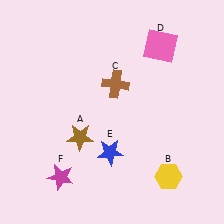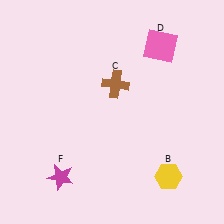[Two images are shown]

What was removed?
The blue star (E), the brown star (A) were removed in Image 2.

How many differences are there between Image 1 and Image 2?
There are 2 differences between the two images.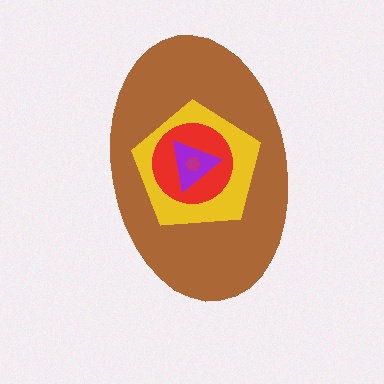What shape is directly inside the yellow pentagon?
The red circle.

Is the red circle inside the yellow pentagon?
Yes.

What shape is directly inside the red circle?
The purple triangle.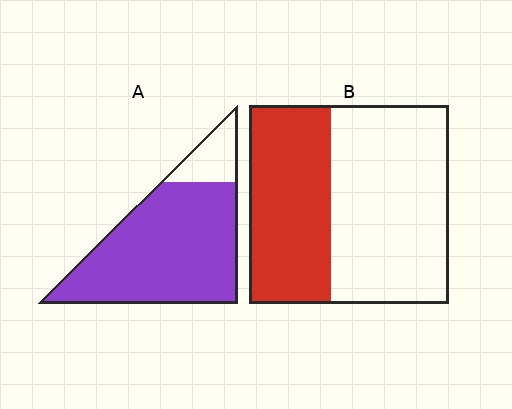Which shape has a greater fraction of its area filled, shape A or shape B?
Shape A.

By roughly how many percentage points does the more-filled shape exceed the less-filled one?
By roughly 45 percentage points (A over B).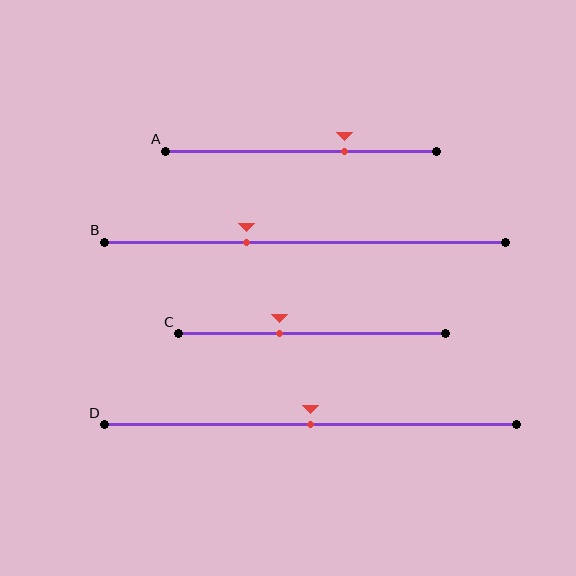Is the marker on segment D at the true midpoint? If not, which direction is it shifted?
Yes, the marker on segment D is at the true midpoint.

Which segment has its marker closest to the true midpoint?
Segment D has its marker closest to the true midpoint.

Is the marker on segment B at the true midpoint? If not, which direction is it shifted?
No, the marker on segment B is shifted to the left by about 15% of the segment length.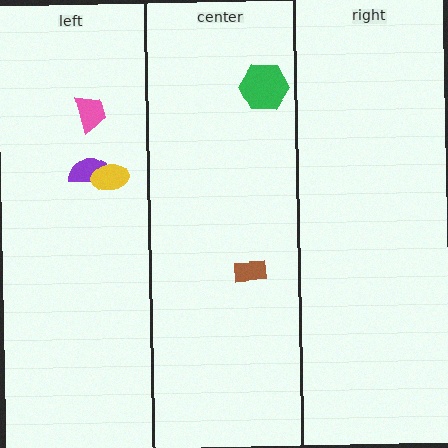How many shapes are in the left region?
3.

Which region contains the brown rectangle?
The center region.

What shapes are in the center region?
The brown rectangle, the green hexagon.